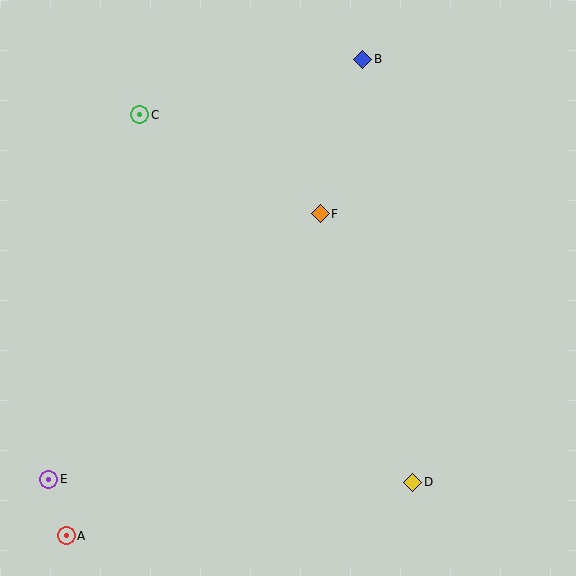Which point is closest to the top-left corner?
Point C is closest to the top-left corner.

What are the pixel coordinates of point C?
Point C is at (140, 115).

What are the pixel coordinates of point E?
Point E is at (49, 479).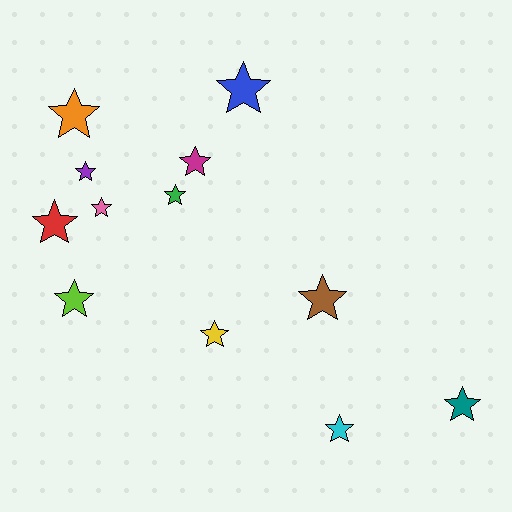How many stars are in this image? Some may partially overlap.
There are 12 stars.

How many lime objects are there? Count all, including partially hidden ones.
There is 1 lime object.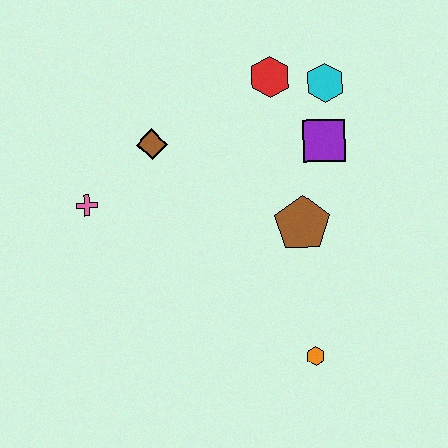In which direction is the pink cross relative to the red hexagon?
The pink cross is to the left of the red hexagon.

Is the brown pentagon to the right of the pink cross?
Yes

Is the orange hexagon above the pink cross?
No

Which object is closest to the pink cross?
The brown diamond is closest to the pink cross.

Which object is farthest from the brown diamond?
The orange hexagon is farthest from the brown diamond.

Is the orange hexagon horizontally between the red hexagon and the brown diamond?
No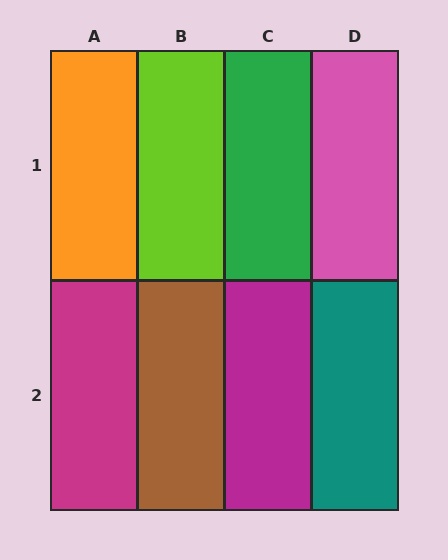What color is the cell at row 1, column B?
Lime.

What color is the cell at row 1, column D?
Pink.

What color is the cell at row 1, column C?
Green.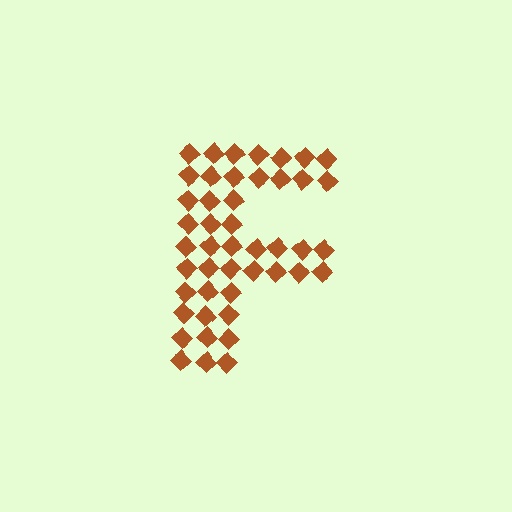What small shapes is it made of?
It is made of small diamonds.